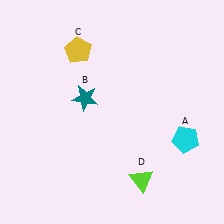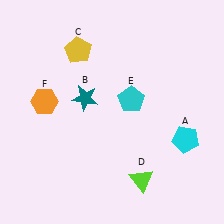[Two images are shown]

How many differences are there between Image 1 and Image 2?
There are 2 differences between the two images.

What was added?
A cyan pentagon (E), an orange hexagon (F) were added in Image 2.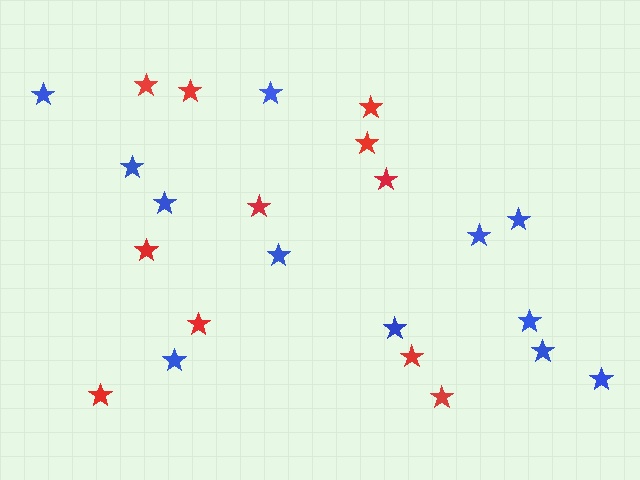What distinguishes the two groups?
There are 2 groups: one group of blue stars (12) and one group of red stars (11).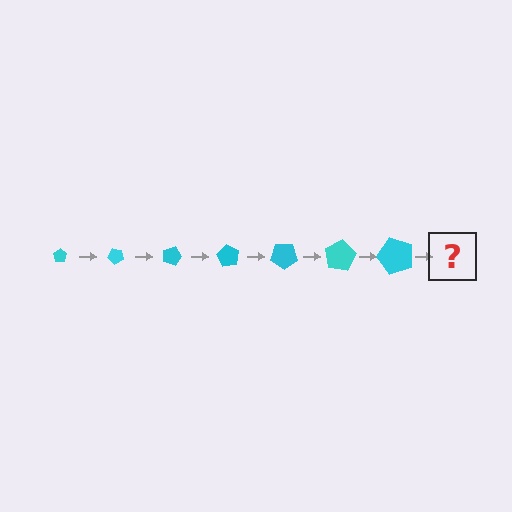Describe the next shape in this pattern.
It should be a pentagon, larger than the previous one and rotated 315 degrees from the start.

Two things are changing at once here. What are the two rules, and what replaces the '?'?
The two rules are that the pentagon grows larger each step and it rotates 45 degrees each step. The '?' should be a pentagon, larger than the previous one and rotated 315 degrees from the start.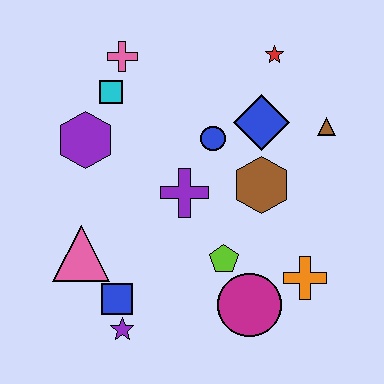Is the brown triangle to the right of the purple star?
Yes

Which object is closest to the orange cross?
The magenta circle is closest to the orange cross.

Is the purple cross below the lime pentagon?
No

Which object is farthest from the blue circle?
The purple star is farthest from the blue circle.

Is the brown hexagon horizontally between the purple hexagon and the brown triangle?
Yes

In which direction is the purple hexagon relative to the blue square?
The purple hexagon is above the blue square.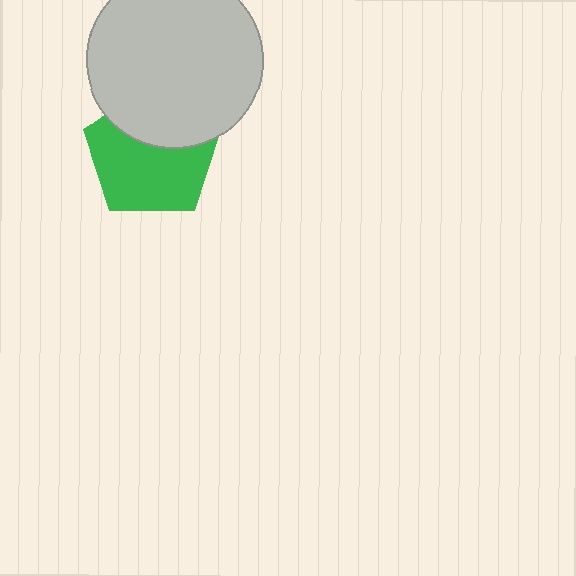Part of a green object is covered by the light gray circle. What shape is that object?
It is a pentagon.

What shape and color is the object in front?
The object in front is a light gray circle.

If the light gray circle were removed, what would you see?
You would see the complete green pentagon.